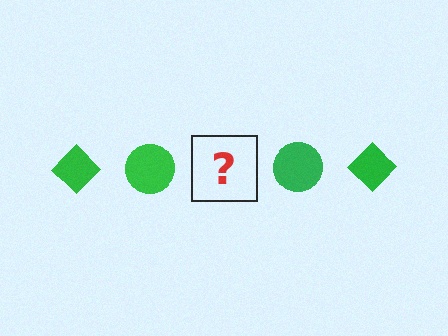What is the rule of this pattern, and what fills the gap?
The rule is that the pattern cycles through diamond, circle shapes in green. The gap should be filled with a green diamond.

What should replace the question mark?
The question mark should be replaced with a green diamond.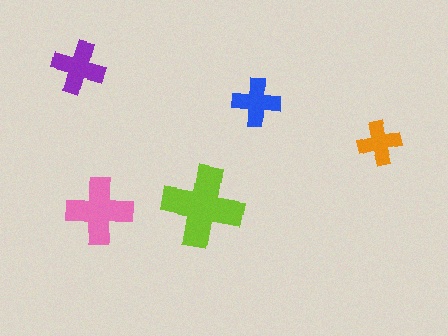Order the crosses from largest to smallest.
the lime one, the pink one, the purple one, the blue one, the orange one.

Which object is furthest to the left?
The purple cross is leftmost.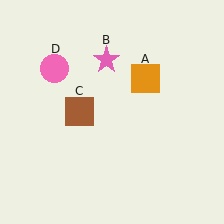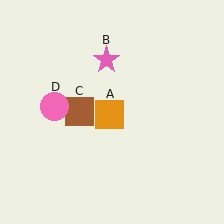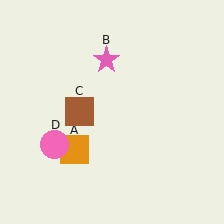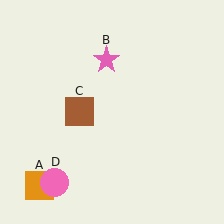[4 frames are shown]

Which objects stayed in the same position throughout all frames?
Pink star (object B) and brown square (object C) remained stationary.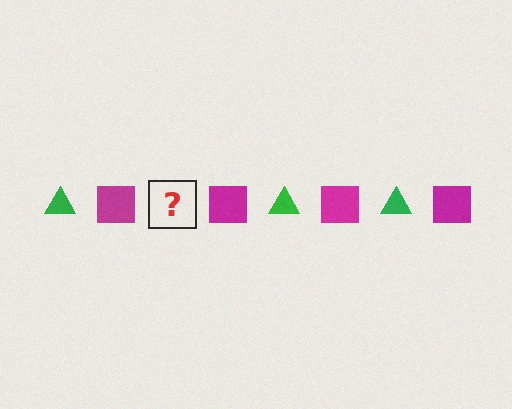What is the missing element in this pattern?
The missing element is a green triangle.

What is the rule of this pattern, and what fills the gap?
The rule is that the pattern alternates between green triangle and magenta square. The gap should be filled with a green triangle.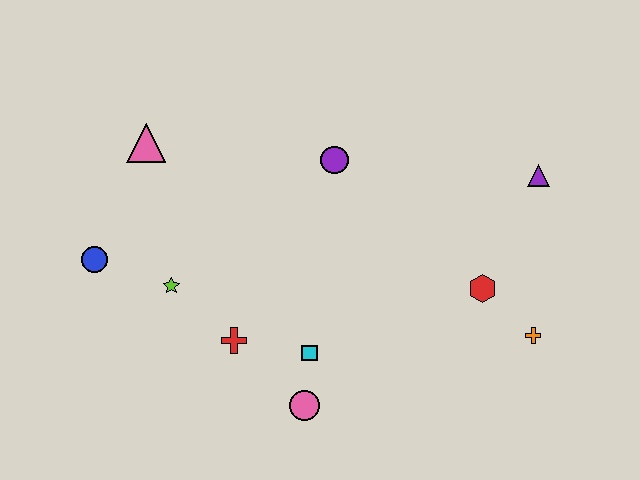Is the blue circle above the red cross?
Yes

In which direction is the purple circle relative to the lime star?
The purple circle is to the right of the lime star.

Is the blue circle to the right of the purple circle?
No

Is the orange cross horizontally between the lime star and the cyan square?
No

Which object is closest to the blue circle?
The lime star is closest to the blue circle.